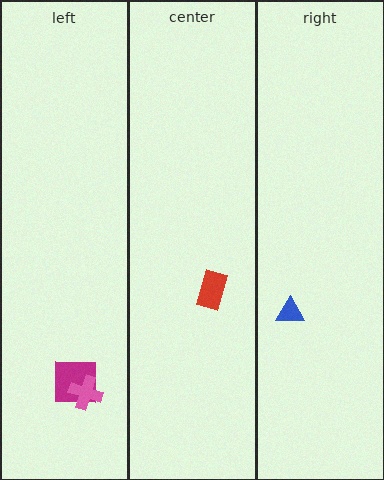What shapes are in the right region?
The blue triangle.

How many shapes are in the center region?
1.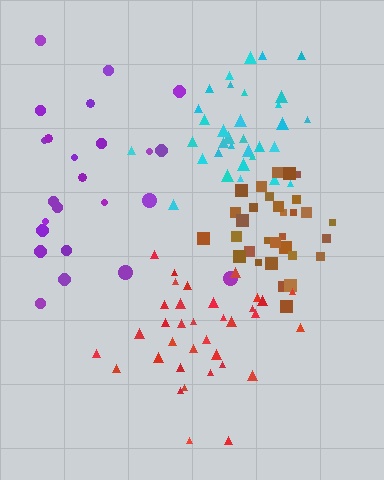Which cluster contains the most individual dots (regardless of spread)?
Red (35).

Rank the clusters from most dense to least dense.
brown, cyan, red, purple.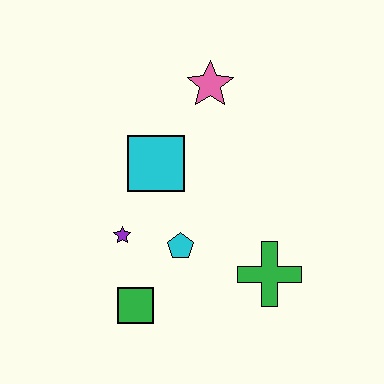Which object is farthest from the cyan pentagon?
The pink star is farthest from the cyan pentagon.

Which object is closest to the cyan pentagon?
The purple star is closest to the cyan pentagon.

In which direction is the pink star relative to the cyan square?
The pink star is above the cyan square.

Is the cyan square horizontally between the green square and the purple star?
No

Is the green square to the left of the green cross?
Yes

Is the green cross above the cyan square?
No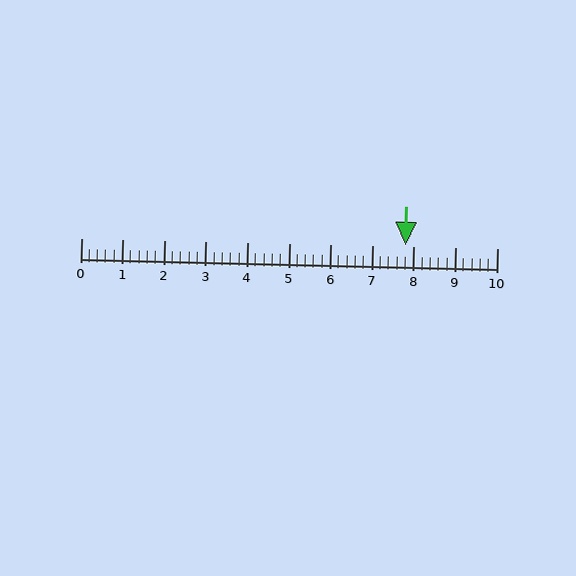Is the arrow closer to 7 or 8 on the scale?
The arrow is closer to 8.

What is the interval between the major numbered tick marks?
The major tick marks are spaced 1 units apart.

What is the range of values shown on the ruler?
The ruler shows values from 0 to 10.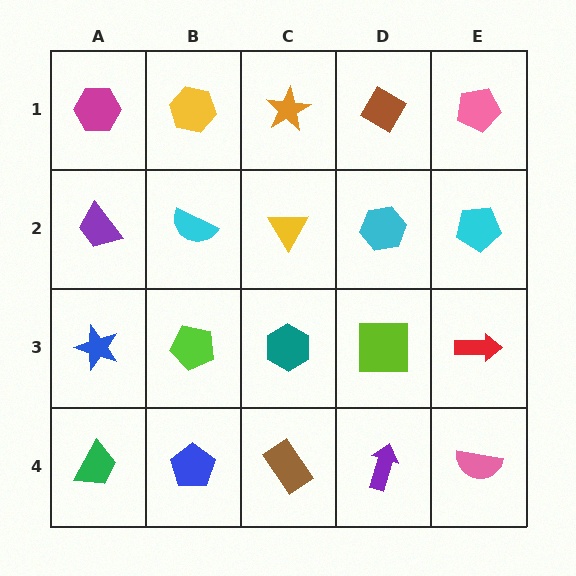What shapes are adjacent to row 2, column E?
A pink pentagon (row 1, column E), a red arrow (row 3, column E), a cyan hexagon (row 2, column D).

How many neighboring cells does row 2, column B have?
4.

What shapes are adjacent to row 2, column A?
A magenta hexagon (row 1, column A), a blue star (row 3, column A), a cyan semicircle (row 2, column B).